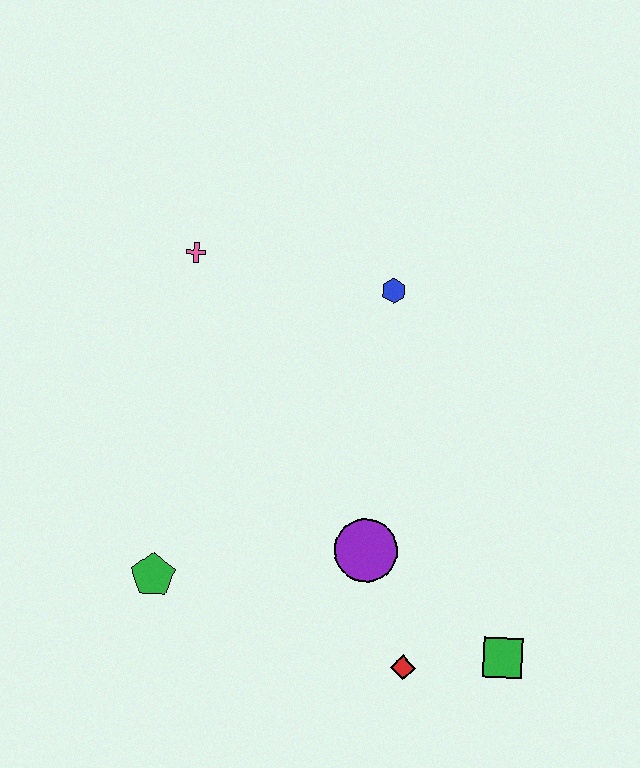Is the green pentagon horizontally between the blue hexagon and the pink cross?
No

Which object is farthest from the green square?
The pink cross is farthest from the green square.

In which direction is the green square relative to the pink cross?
The green square is below the pink cross.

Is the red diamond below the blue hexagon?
Yes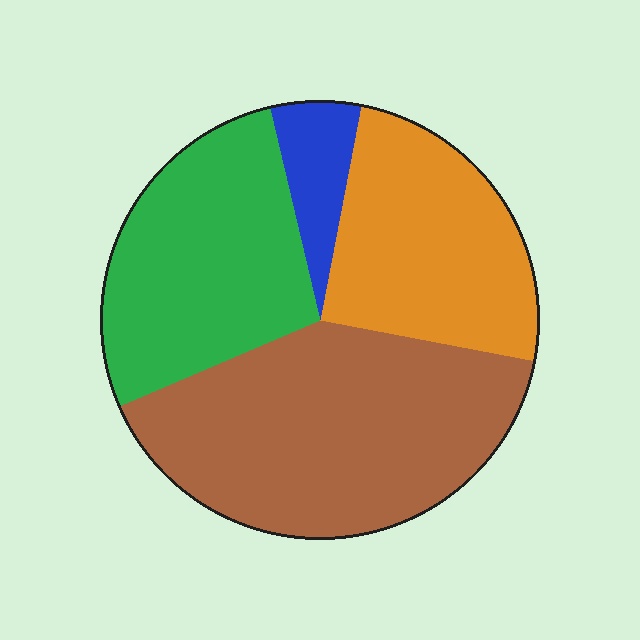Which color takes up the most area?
Brown, at roughly 40%.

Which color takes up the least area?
Blue, at roughly 5%.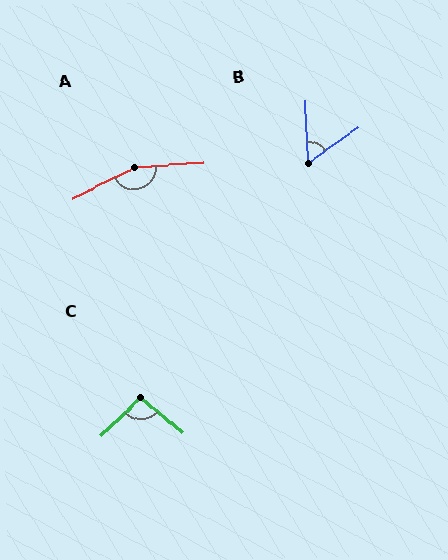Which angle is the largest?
A, at approximately 158 degrees.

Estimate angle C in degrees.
Approximately 95 degrees.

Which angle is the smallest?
B, at approximately 57 degrees.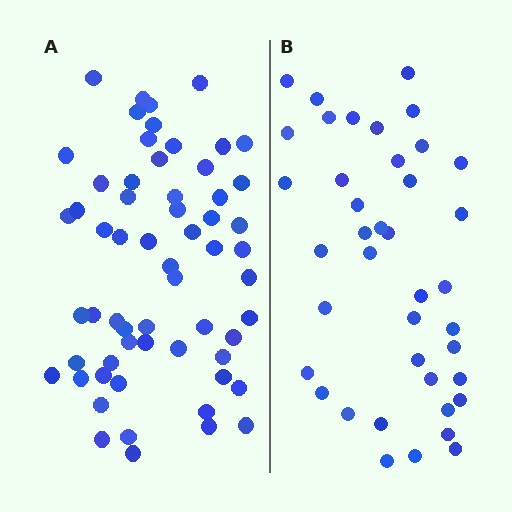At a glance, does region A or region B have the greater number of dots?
Region A (the left region) has more dots.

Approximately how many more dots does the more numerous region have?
Region A has approximately 20 more dots than region B.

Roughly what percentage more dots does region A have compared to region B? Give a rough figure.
About 50% more.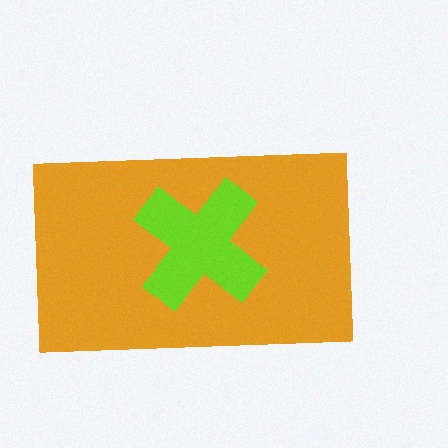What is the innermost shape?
The lime cross.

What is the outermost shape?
The orange rectangle.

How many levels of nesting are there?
2.